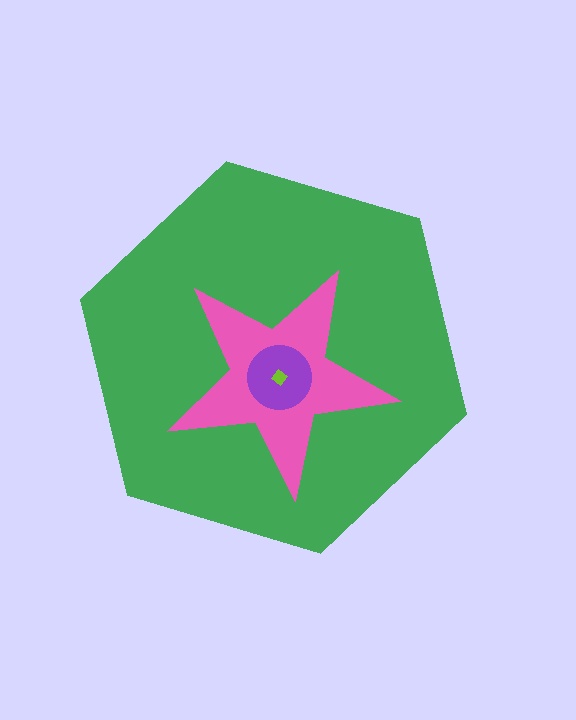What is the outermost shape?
The green hexagon.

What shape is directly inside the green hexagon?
The pink star.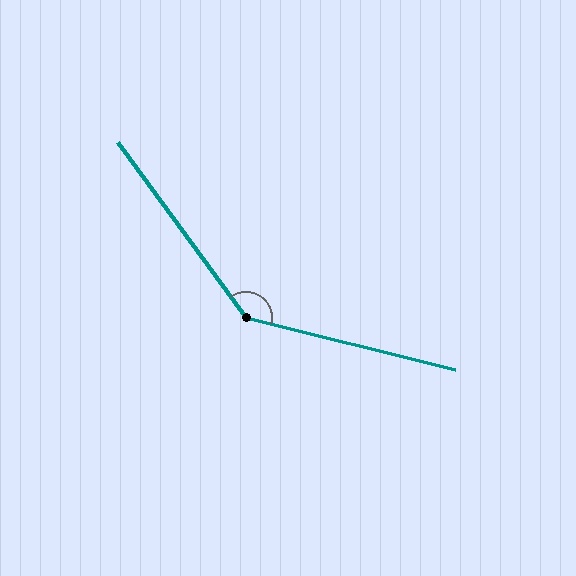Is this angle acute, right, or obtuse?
It is obtuse.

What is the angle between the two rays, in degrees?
Approximately 140 degrees.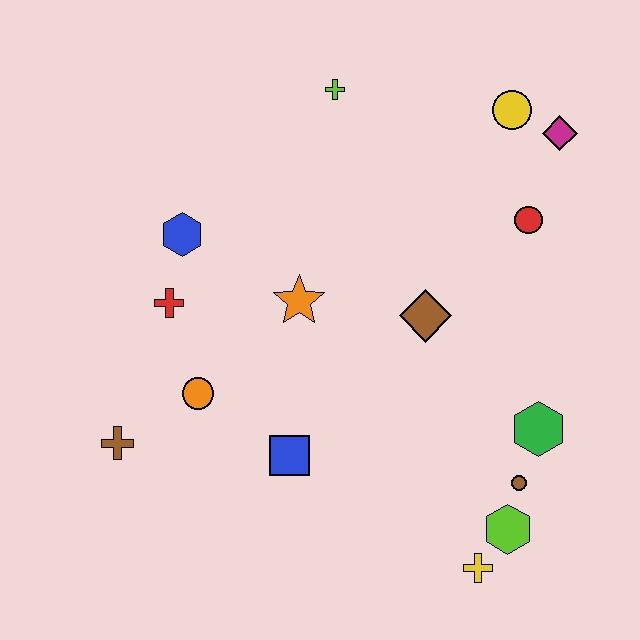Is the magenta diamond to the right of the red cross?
Yes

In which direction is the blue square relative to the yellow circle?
The blue square is below the yellow circle.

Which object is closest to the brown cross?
The orange circle is closest to the brown cross.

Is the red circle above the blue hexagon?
Yes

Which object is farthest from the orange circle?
The magenta diamond is farthest from the orange circle.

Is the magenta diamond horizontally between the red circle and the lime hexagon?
No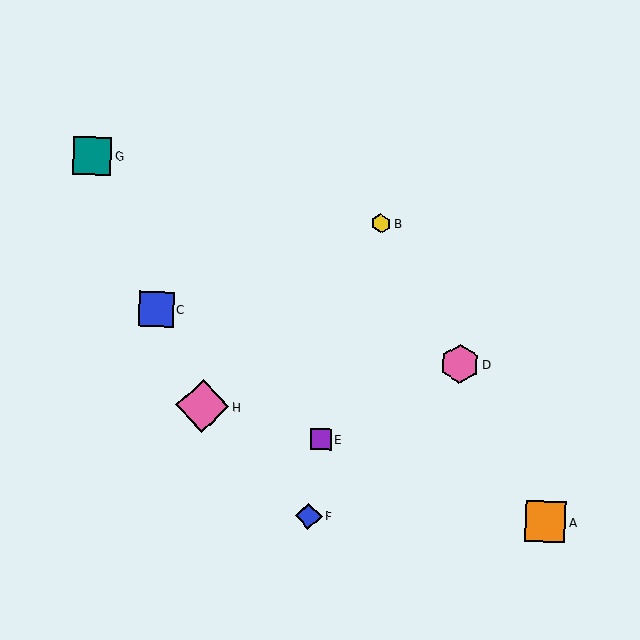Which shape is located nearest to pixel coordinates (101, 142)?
The teal square (labeled G) at (92, 156) is nearest to that location.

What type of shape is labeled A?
Shape A is an orange square.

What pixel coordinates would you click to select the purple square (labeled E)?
Click at (321, 439) to select the purple square E.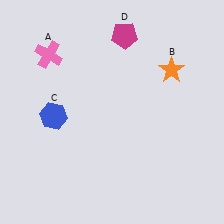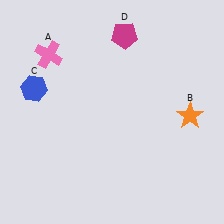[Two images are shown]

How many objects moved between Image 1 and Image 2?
2 objects moved between the two images.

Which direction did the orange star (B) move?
The orange star (B) moved down.